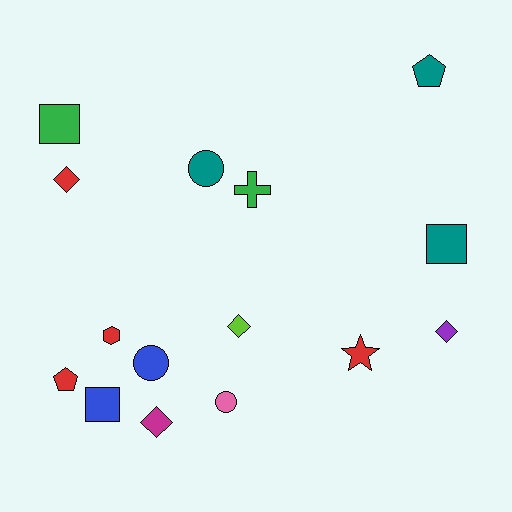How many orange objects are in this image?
There are no orange objects.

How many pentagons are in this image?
There are 2 pentagons.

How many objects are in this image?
There are 15 objects.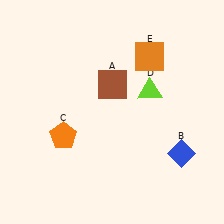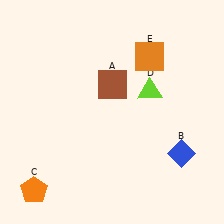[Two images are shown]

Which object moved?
The orange pentagon (C) moved down.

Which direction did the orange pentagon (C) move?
The orange pentagon (C) moved down.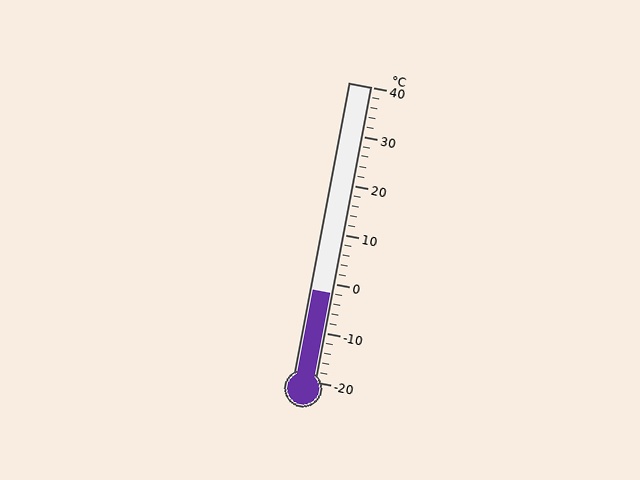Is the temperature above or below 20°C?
The temperature is below 20°C.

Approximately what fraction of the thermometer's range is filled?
The thermometer is filled to approximately 30% of its range.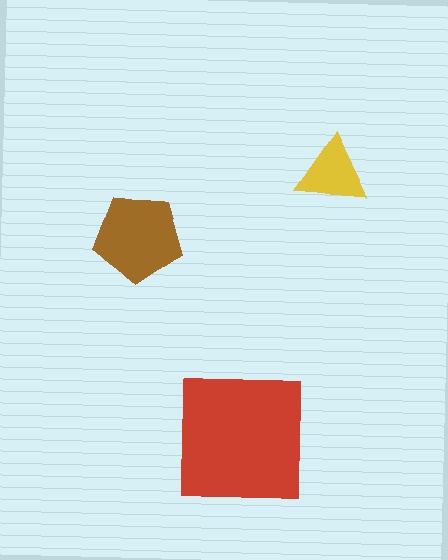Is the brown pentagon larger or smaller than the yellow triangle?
Larger.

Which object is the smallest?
The yellow triangle.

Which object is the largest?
The red square.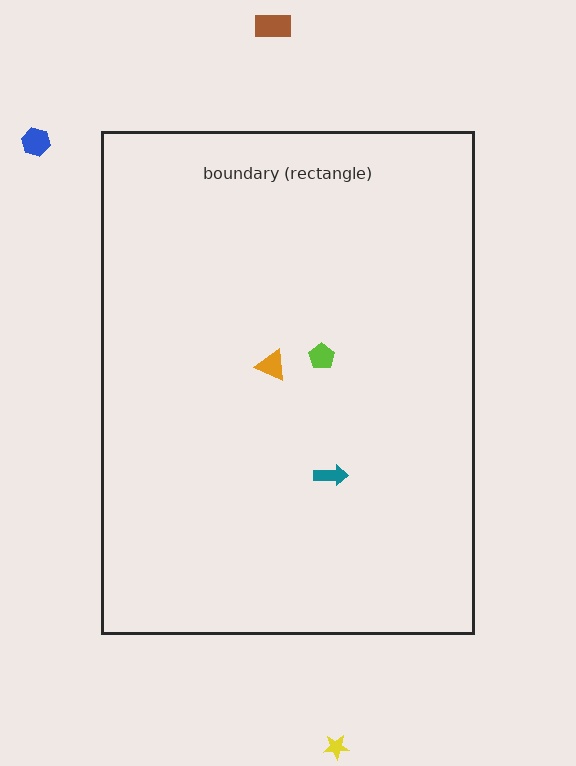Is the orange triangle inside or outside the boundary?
Inside.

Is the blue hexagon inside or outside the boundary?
Outside.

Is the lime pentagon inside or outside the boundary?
Inside.